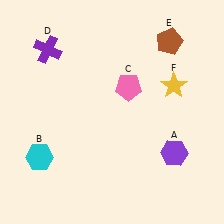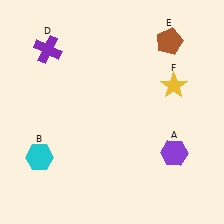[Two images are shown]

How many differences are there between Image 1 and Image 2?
There is 1 difference between the two images.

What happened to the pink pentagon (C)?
The pink pentagon (C) was removed in Image 2. It was in the top-right area of Image 1.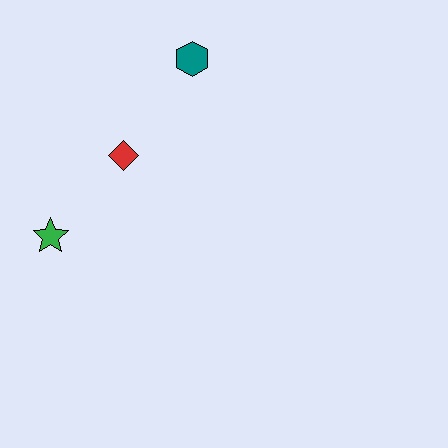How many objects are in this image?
There are 3 objects.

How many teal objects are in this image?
There is 1 teal object.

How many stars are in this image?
There is 1 star.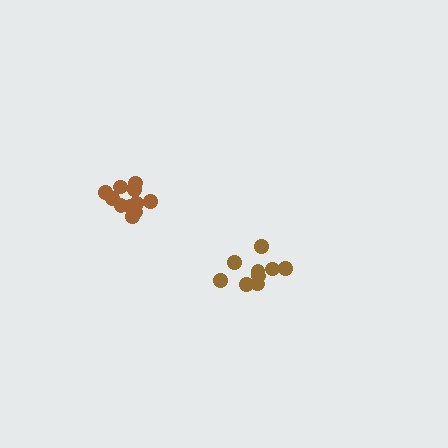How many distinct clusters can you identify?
There are 2 distinct clusters.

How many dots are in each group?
Group 1: 11 dots, Group 2: 9 dots (20 total).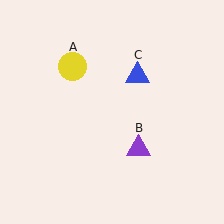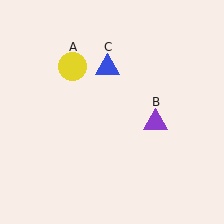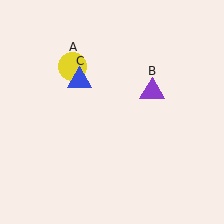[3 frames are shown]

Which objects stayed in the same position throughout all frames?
Yellow circle (object A) remained stationary.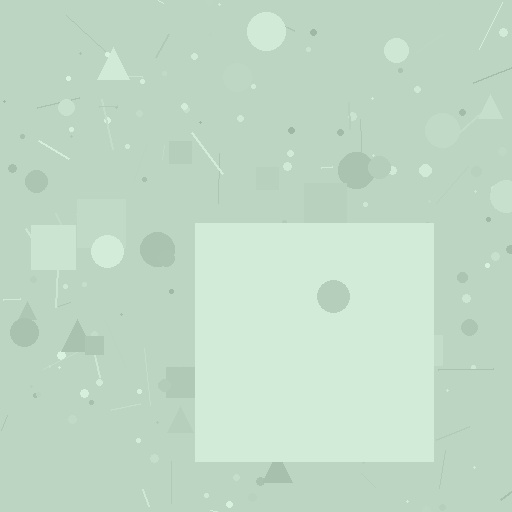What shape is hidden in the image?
A square is hidden in the image.